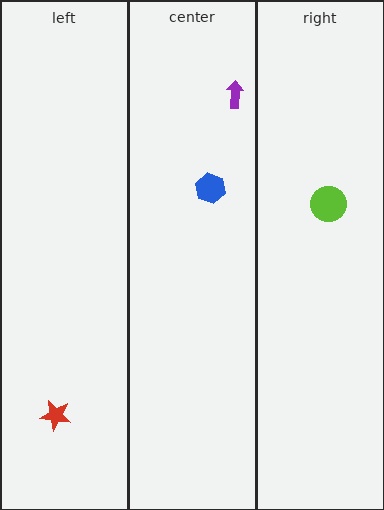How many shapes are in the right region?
1.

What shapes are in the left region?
The red star.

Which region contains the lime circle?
The right region.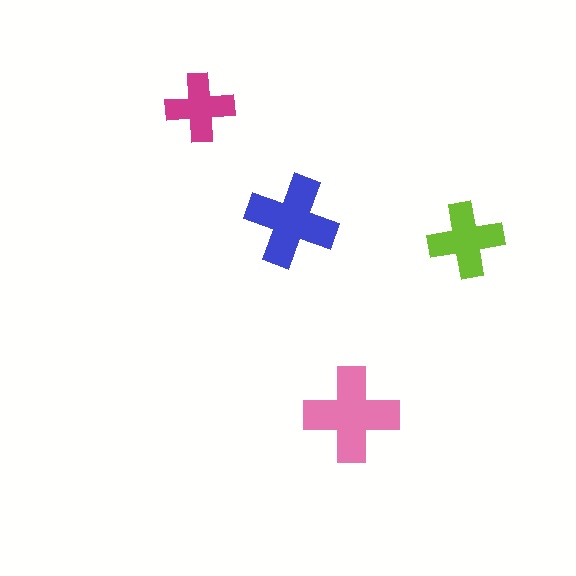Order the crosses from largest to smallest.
the pink one, the blue one, the lime one, the magenta one.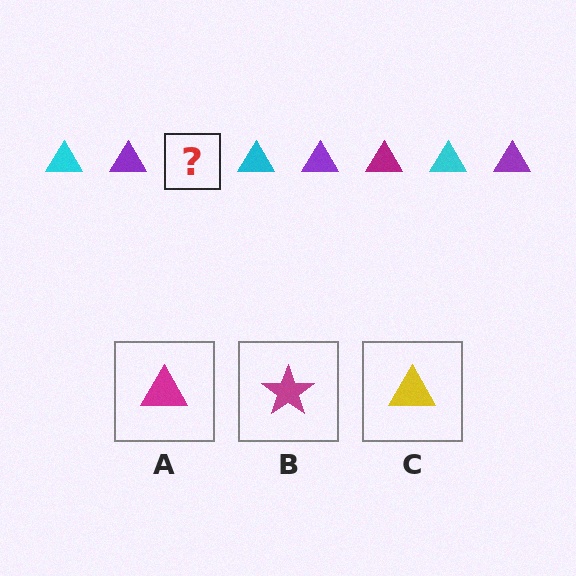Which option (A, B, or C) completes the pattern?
A.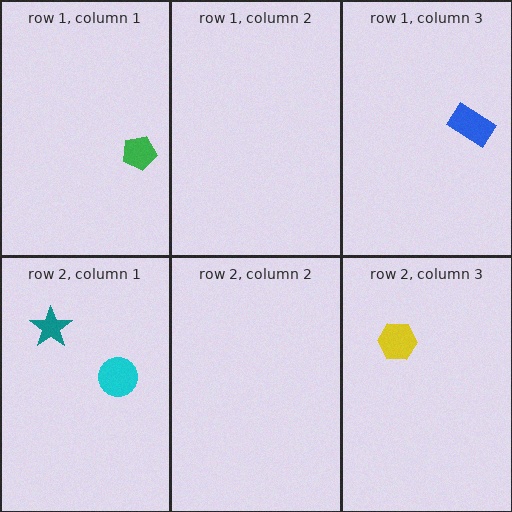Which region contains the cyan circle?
The row 2, column 1 region.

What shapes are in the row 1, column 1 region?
The green pentagon.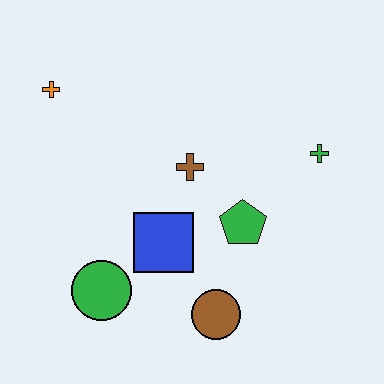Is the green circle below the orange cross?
Yes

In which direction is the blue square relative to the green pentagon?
The blue square is to the left of the green pentagon.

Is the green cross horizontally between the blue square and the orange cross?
No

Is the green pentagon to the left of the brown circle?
No